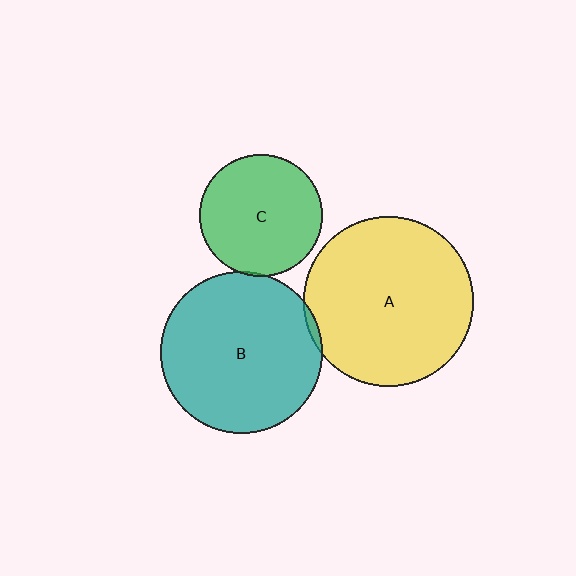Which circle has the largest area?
Circle A (yellow).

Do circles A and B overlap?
Yes.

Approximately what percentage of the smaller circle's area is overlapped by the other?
Approximately 5%.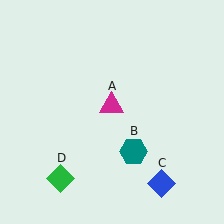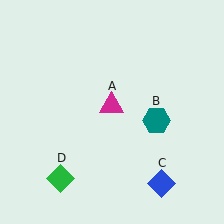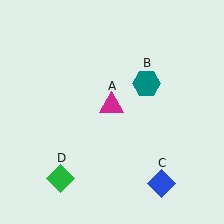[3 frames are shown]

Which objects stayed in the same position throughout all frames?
Magenta triangle (object A) and blue diamond (object C) and green diamond (object D) remained stationary.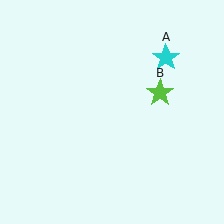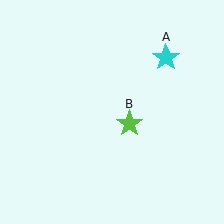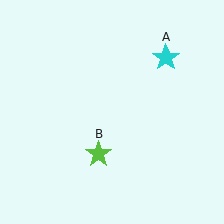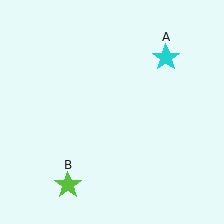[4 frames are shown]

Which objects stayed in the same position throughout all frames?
Cyan star (object A) remained stationary.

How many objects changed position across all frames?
1 object changed position: lime star (object B).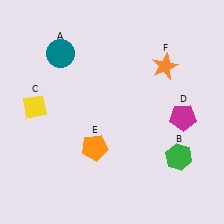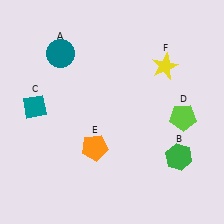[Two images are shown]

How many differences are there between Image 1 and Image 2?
There are 3 differences between the two images.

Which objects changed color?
C changed from yellow to teal. D changed from magenta to lime. F changed from orange to yellow.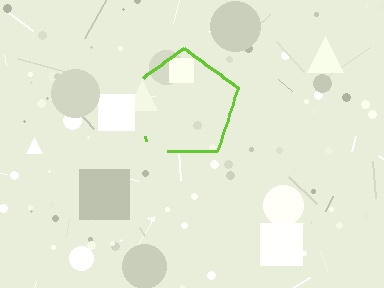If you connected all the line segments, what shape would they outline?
They would outline a pentagon.